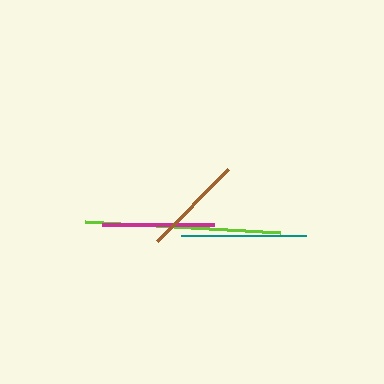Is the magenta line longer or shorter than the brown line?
The magenta line is longer than the brown line.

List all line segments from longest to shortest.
From longest to shortest: lime, teal, magenta, brown.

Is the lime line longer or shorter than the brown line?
The lime line is longer than the brown line.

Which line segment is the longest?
The lime line is the longest at approximately 195 pixels.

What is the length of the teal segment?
The teal segment is approximately 125 pixels long.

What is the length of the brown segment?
The brown segment is approximately 101 pixels long.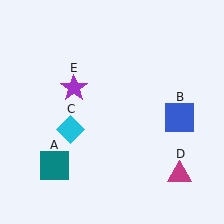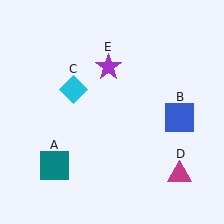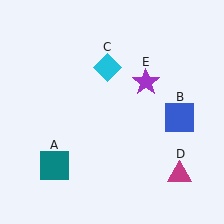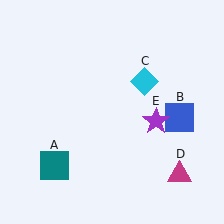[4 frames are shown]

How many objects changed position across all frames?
2 objects changed position: cyan diamond (object C), purple star (object E).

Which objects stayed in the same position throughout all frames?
Teal square (object A) and blue square (object B) and magenta triangle (object D) remained stationary.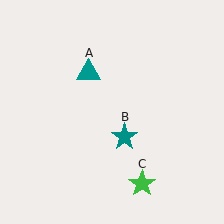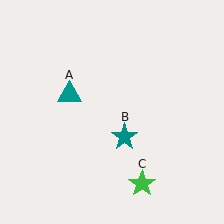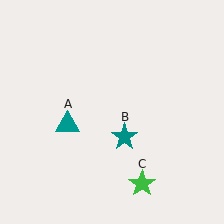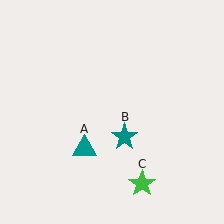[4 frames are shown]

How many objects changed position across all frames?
1 object changed position: teal triangle (object A).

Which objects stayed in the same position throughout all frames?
Teal star (object B) and green star (object C) remained stationary.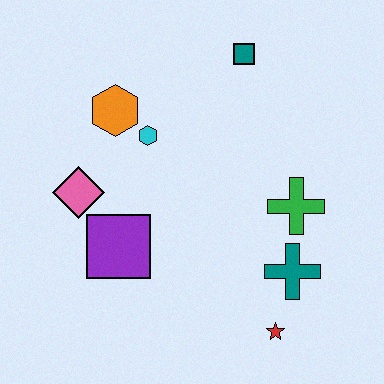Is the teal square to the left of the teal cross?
Yes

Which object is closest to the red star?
The teal cross is closest to the red star.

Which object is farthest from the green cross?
The pink diamond is farthest from the green cross.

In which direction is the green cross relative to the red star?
The green cross is above the red star.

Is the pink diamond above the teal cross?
Yes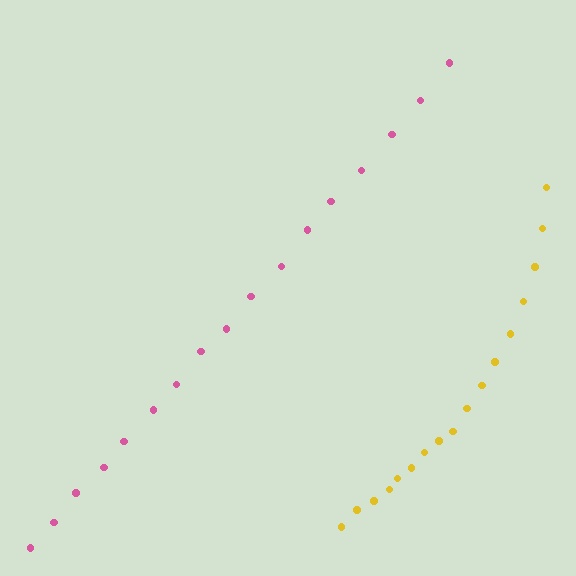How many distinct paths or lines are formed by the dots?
There are 2 distinct paths.